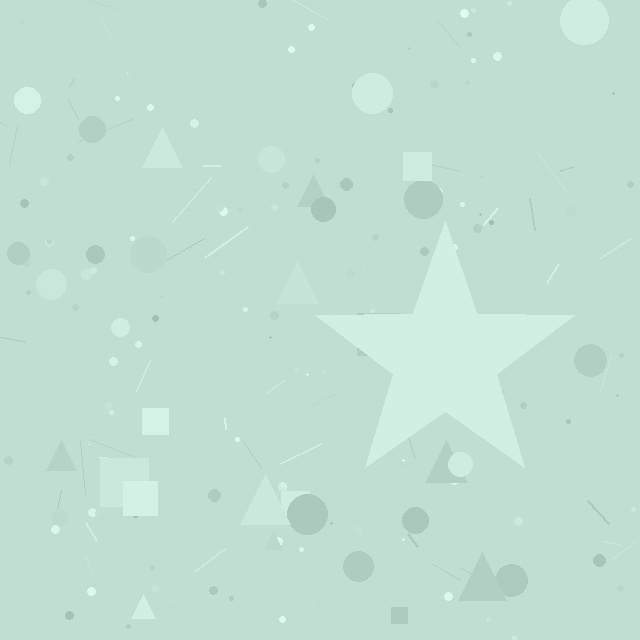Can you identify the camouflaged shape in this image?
The camouflaged shape is a star.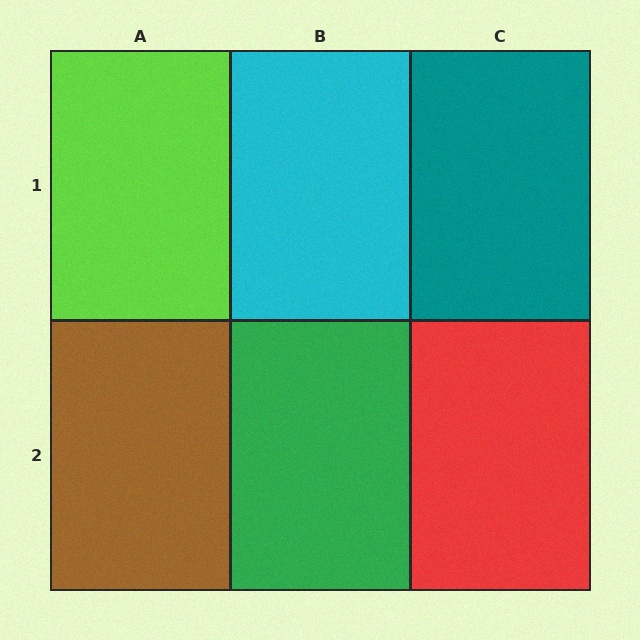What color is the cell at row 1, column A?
Lime.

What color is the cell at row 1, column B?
Cyan.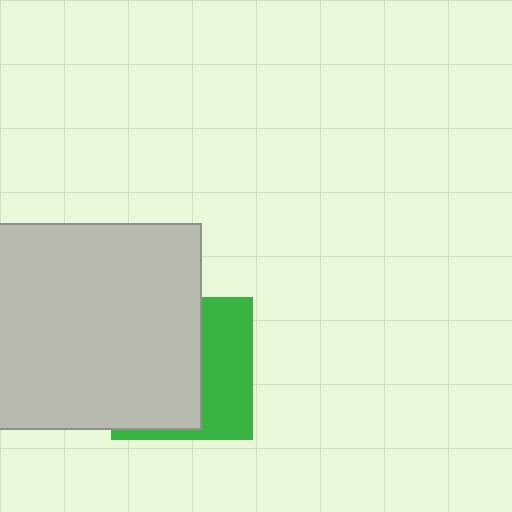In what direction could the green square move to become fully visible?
The green square could move right. That would shift it out from behind the light gray square entirely.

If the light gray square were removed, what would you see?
You would see the complete green square.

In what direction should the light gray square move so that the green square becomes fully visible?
The light gray square should move left. That is the shortest direction to clear the overlap and leave the green square fully visible.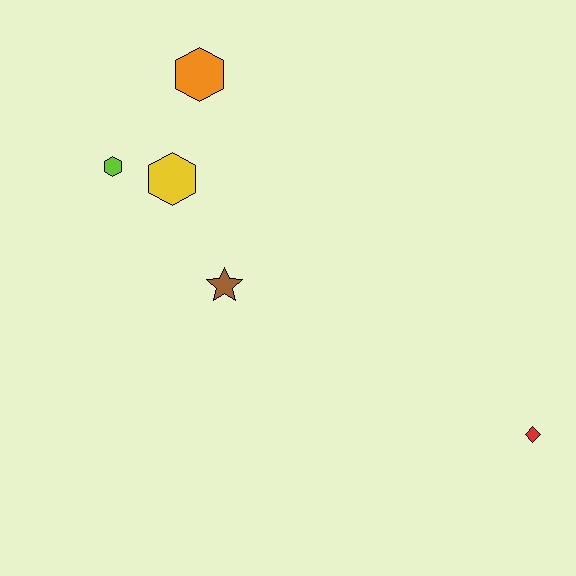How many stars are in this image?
There is 1 star.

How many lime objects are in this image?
There is 1 lime object.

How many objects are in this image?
There are 5 objects.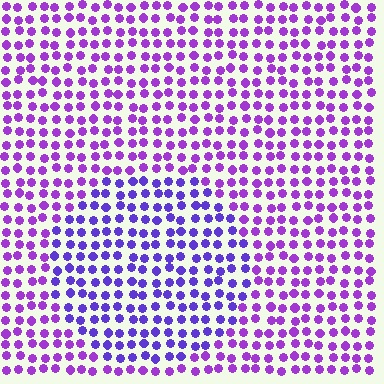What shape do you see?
I see a circle.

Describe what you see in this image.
The image is filled with small purple elements in a uniform arrangement. A circle-shaped region is visible where the elements are tinted to a slightly different hue, forming a subtle color boundary.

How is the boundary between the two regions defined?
The boundary is defined purely by a slight shift in hue (about 26 degrees). Spacing, size, and orientation are identical on both sides.